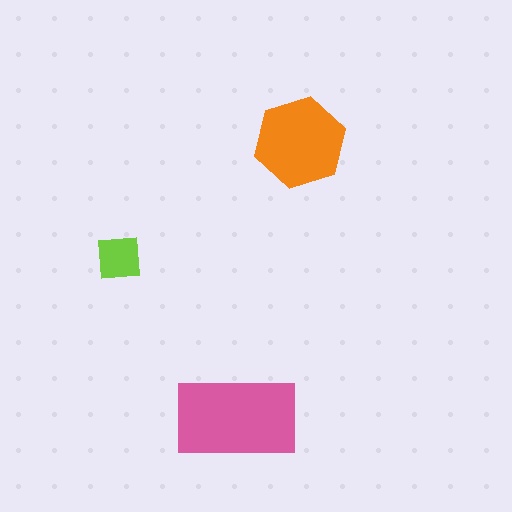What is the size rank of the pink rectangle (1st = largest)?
1st.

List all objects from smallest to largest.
The lime square, the orange hexagon, the pink rectangle.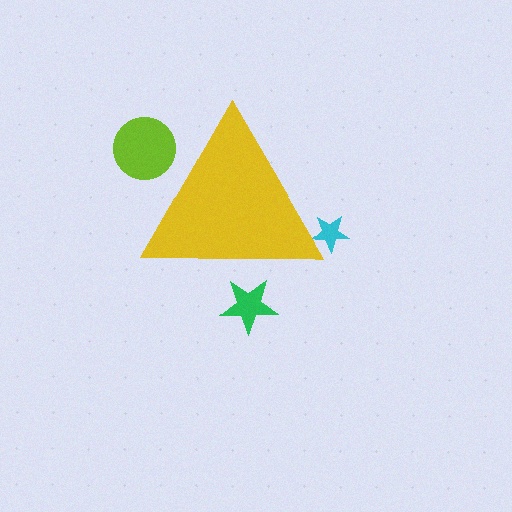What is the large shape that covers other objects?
A yellow triangle.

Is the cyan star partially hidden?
Yes, the cyan star is partially hidden behind the yellow triangle.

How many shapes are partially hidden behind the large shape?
3 shapes are partially hidden.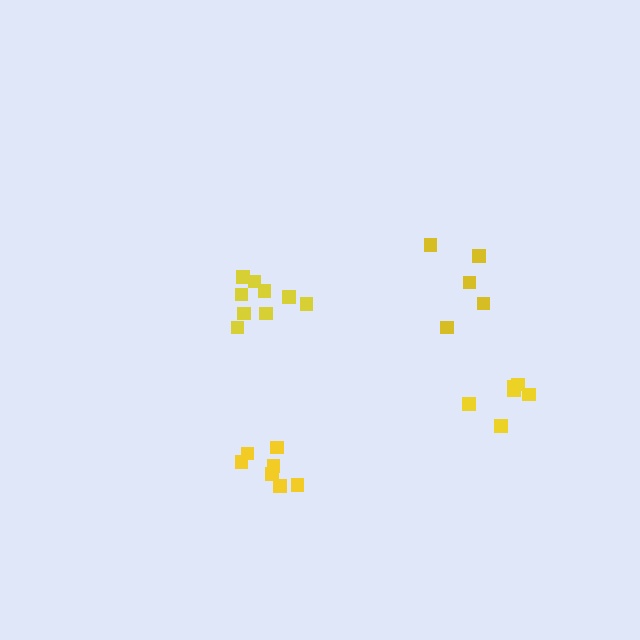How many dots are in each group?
Group 1: 9 dots, Group 2: 7 dots, Group 3: 5 dots, Group 4: 6 dots (27 total).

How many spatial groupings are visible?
There are 4 spatial groupings.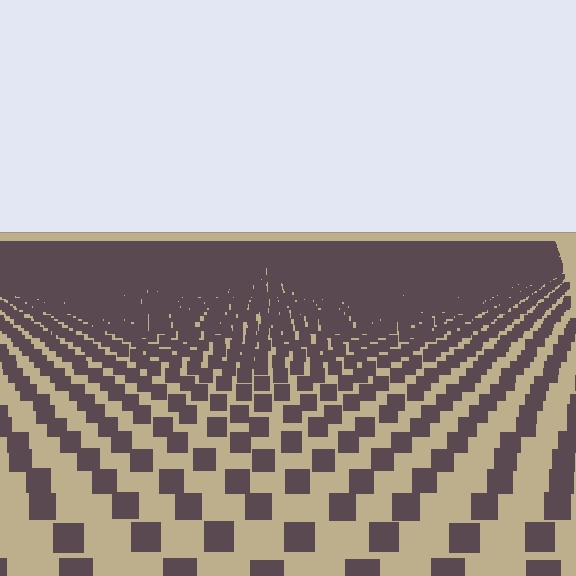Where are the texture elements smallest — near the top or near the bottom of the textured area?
Near the top.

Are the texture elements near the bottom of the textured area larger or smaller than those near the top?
Larger. Near the bottom, elements are closer to the viewer and appear at a bigger on-screen size.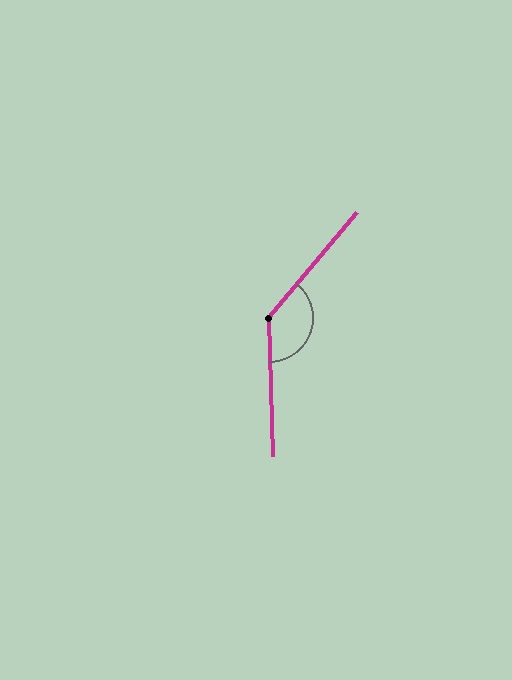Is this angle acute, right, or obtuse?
It is obtuse.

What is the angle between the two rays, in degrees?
Approximately 138 degrees.